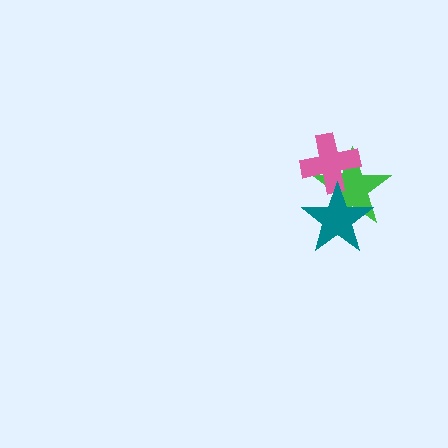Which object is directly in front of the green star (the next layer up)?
The pink cross is directly in front of the green star.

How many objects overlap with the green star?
2 objects overlap with the green star.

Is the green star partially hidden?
Yes, it is partially covered by another shape.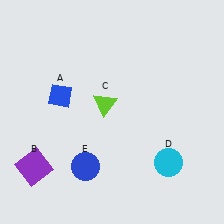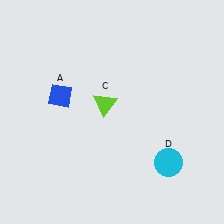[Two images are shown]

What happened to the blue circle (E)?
The blue circle (E) was removed in Image 2. It was in the bottom-left area of Image 1.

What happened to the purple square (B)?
The purple square (B) was removed in Image 2. It was in the bottom-left area of Image 1.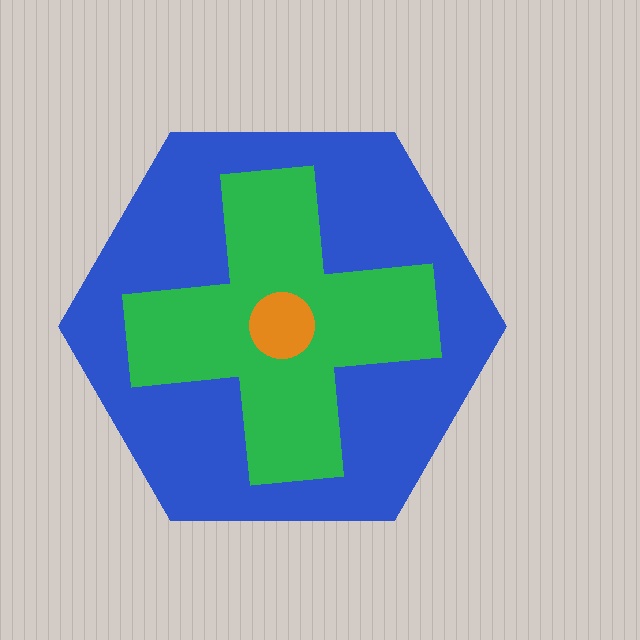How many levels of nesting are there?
3.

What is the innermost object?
The orange circle.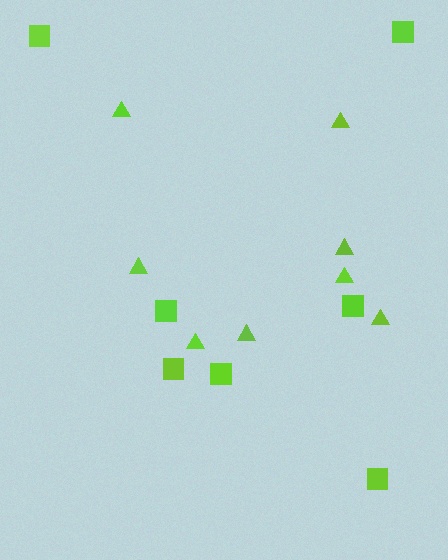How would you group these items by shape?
There are 2 groups: one group of squares (7) and one group of triangles (8).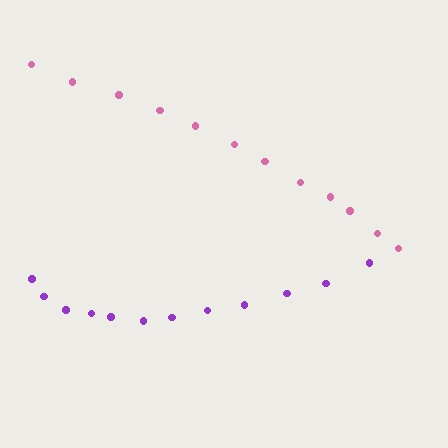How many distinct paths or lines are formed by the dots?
There are 2 distinct paths.